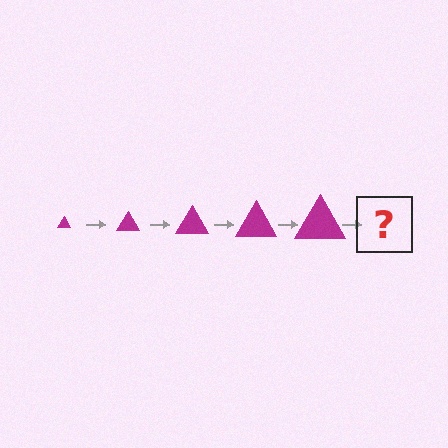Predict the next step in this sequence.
The next step is a magenta triangle, larger than the previous one.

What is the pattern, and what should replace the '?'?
The pattern is that the triangle gets progressively larger each step. The '?' should be a magenta triangle, larger than the previous one.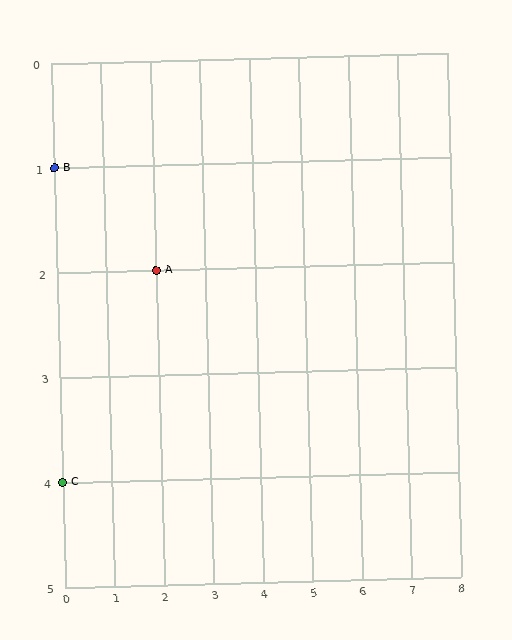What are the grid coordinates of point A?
Point A is at grid coordinates (2, 2).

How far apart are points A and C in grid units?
Points A and C are 2 columns and 2 rows apart (about 2.8 grid units diagonally).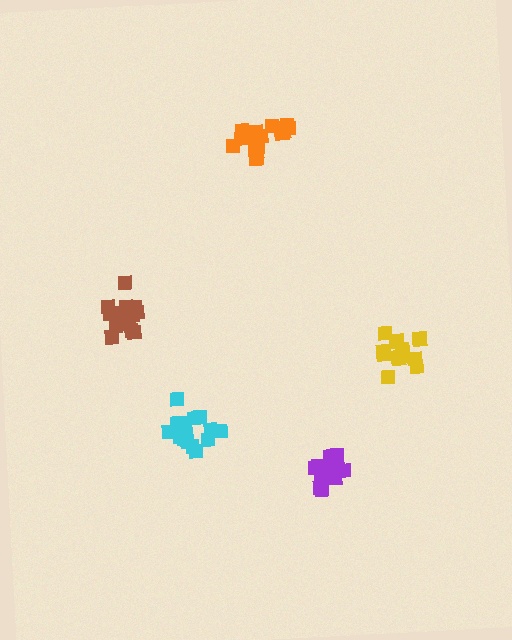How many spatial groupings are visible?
There are 5 spatial groupings.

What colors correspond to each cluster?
The clusters are colored: brown, yellow, purple, cyan, orange.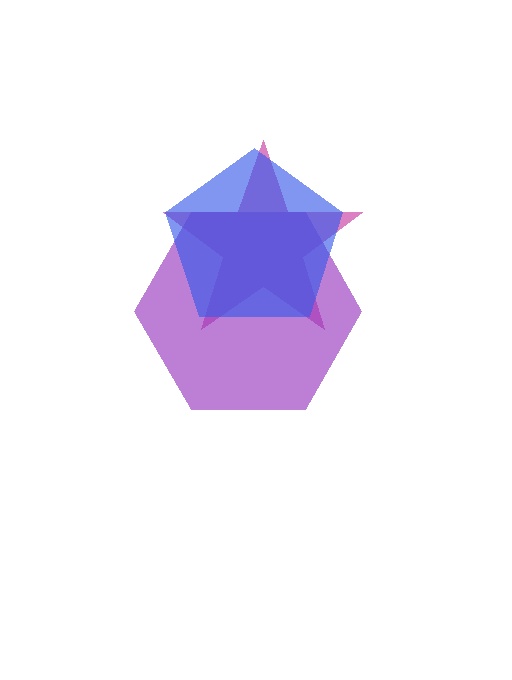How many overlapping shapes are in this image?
There are 3 overlapping shapes in the image.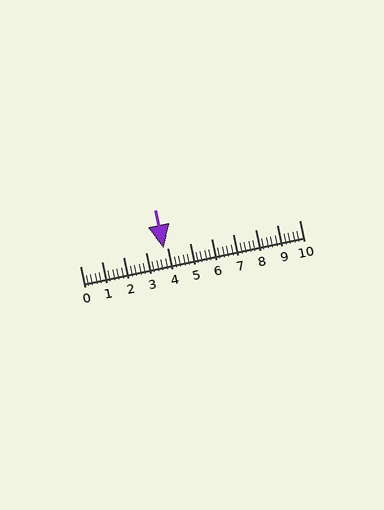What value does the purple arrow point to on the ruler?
The purple arrow points to approximately 3.8.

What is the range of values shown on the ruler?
The ruler shows values from 0 to 10.